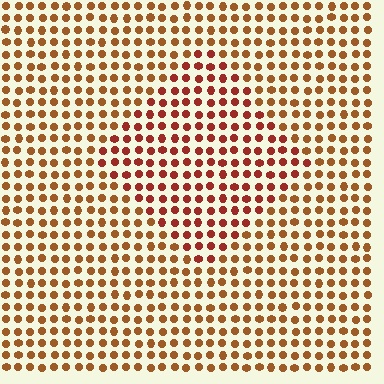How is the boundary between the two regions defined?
The boundary is defined purely by a slight shift in hue (about 25 degrees). Spacing, size, and orientation are identical on both sides.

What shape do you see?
I see a diamond.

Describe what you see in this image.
The image is filled with small brown elements in a uniform arrangement. A diamond-shaped region is visible where the elements are tinted to a slightly different hue, forming a subtle color boundary.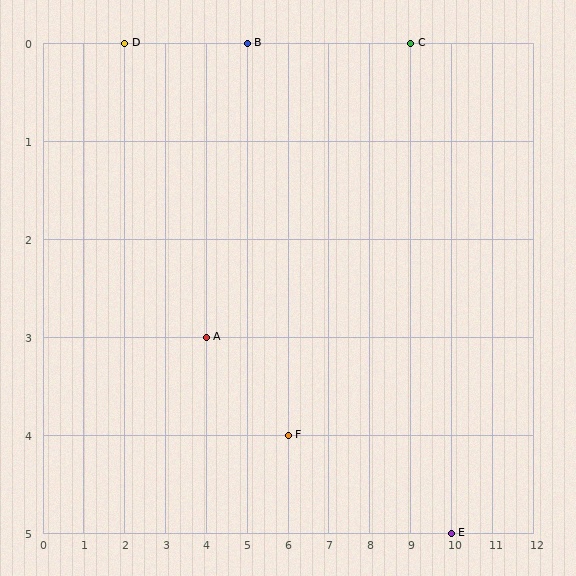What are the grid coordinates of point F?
Point F is at grid coordinates (6, 4).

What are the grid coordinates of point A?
Point A is at grid coordinates (4, 3).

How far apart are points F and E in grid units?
Points F and E are 4 columns and 1 row apart (about 4.1 grid units diagonally).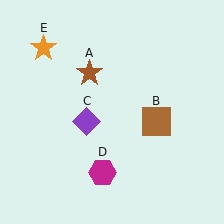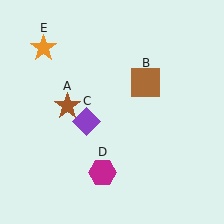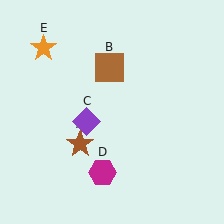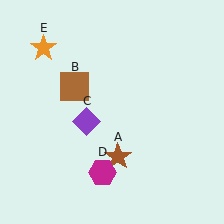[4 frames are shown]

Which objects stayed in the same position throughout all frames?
Purple diamond (object C) and magenta hexagon (object D) and orange star (object E) remained stationary.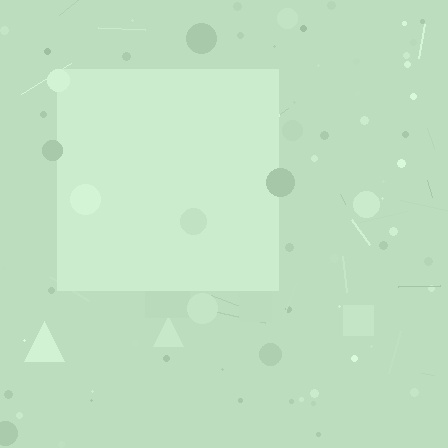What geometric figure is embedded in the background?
A square is embedded in the background.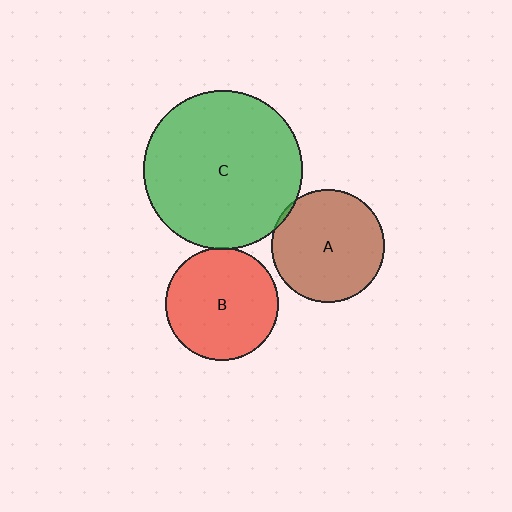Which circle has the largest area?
Circle C (green).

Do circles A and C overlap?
Yes.